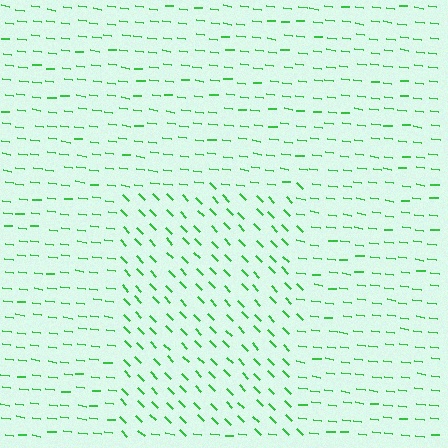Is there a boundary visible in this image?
Yes, there is a texture boundary formed by a change in line orientation.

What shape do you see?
I see a rectangle.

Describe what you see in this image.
The image is filled with small green line segments. A rectangle region in the image has lines oriented differently from the surrounding lines, creating a visible texture boundary.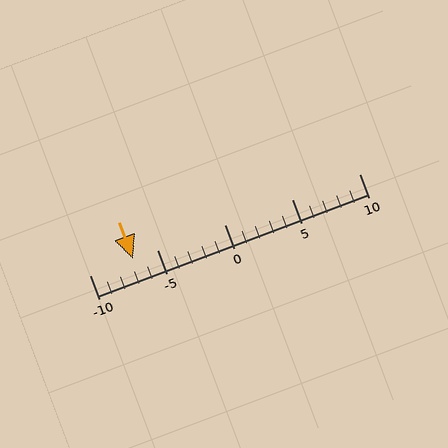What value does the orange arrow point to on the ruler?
The orange arrow points to approximately -7.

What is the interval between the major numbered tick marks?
The major tick marks are spaced 5 units apart.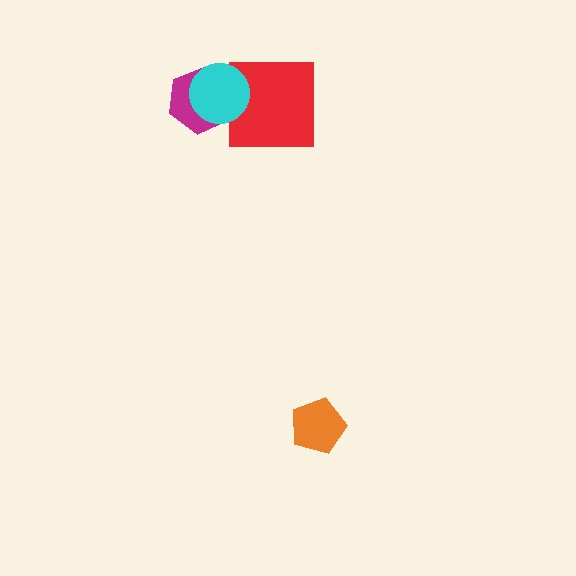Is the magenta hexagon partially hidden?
Yes, it is partially covered by another shape.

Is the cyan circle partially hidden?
No, no other shape covers it.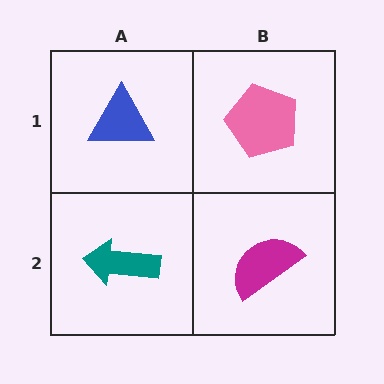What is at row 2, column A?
A teal arrow.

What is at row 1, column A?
A blue triangle.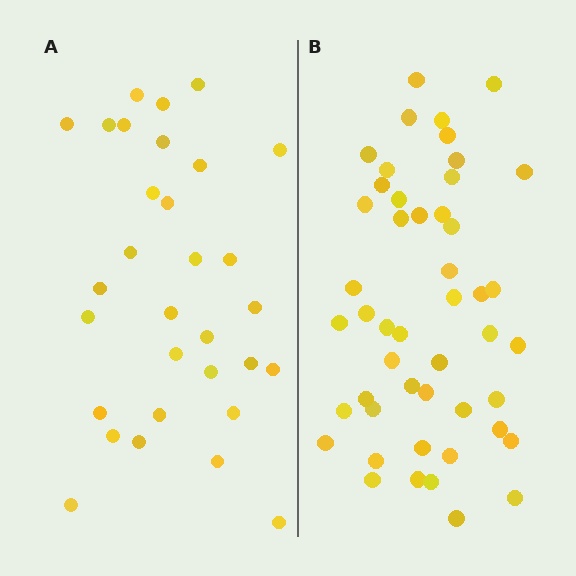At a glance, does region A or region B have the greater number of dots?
Region B (the right region) has more dots.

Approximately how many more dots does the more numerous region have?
Region B has approximately 15 more dots than region A.